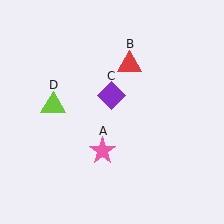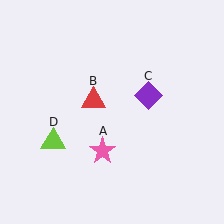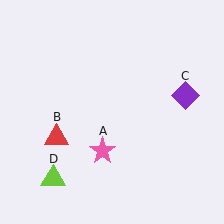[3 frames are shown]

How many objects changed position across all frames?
3 objects changed position: red triangle (object B), purple diamond (object C), lime triangle (object D).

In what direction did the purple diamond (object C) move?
The purple diamond (object C) moved right.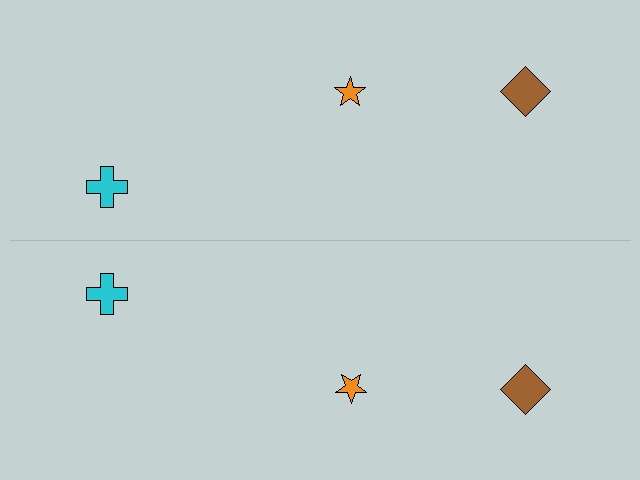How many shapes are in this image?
There are 6 shapes in this image.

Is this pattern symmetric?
Yes, this pattern has bilateral (reflection) symmetry.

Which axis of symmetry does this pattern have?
The pattern has a horizontal axis of symmetry running through the center of the image.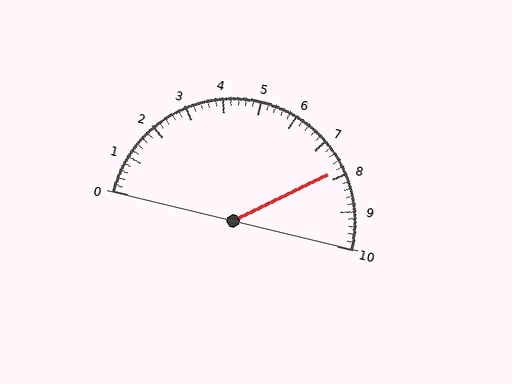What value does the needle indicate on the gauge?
The needle indicates approximately 7.8.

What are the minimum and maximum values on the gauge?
The gauge ranges from 0 to 10.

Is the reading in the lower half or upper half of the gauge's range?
The reading is in the upper half of the range (0 to 10).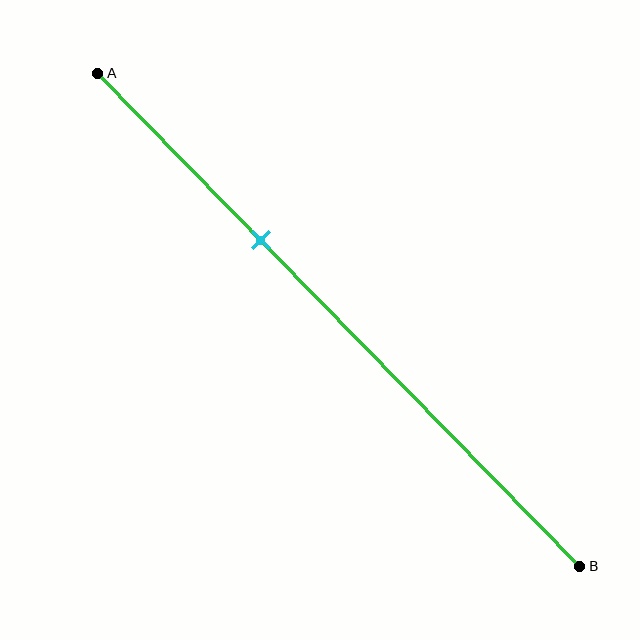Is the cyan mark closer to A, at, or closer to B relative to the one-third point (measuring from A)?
The cyan mark is approximately at the one-third point of segment AB.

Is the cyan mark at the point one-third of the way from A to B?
Yes, the mark is approximately at the one-third point.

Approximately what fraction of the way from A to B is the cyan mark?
The cyan mark is approximately 35% of the way from A to B.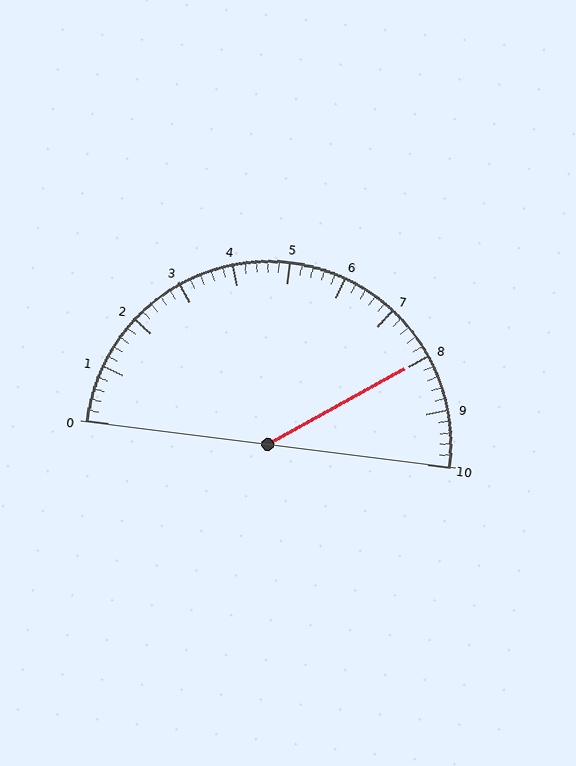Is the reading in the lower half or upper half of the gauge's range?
The reading is in the upper half of the range (0 to 10).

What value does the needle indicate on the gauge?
The needle indicates approximately 8.0.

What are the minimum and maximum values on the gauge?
The gauge ranges from 0 to 10.